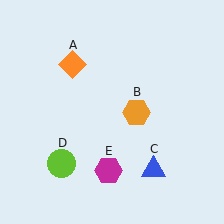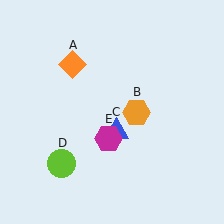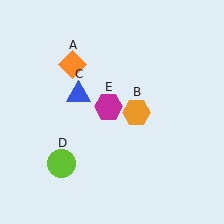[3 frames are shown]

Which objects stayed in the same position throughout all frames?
Orange diamond (object A) and orange hexagon (object B) and lime circle (object D) remained stationary.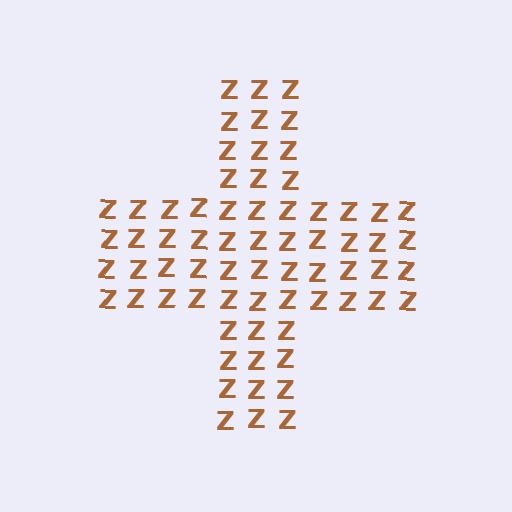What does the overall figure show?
The overall figure shows a cross.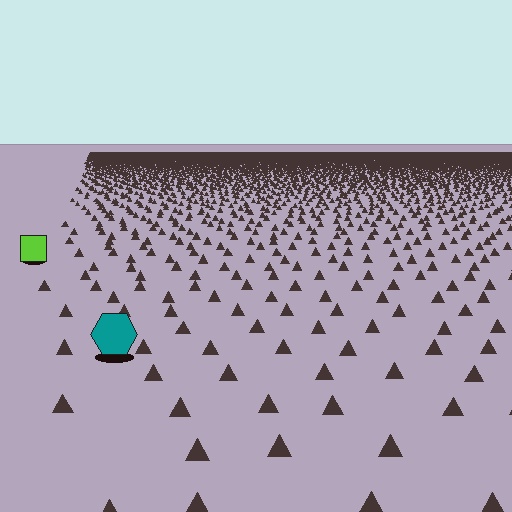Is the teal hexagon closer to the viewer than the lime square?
Yes. The teal hexagon is closer — you can tell from the texture gradient: the ground texture is coarser near it.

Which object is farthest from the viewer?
The lime square is farthest from the viewer. It appears smaller and the ground texture around it is denser.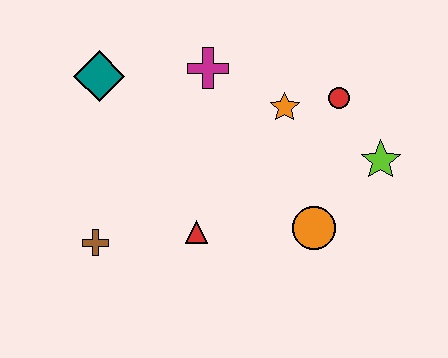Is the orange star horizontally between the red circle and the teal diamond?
Yes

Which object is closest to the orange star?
The red circle is closest to the orange star.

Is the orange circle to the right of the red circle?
No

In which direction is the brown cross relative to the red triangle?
The brown cross is to the left of the red triangle.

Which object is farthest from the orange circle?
The teal diamond is farthest from the orange circle.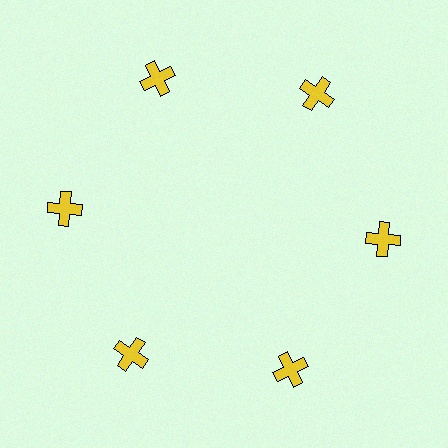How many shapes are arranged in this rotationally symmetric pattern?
There are 6 shapes, arranged in 6 groups of 1.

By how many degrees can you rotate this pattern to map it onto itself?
The pattern maps onto itself every 60 degrees of rotation.